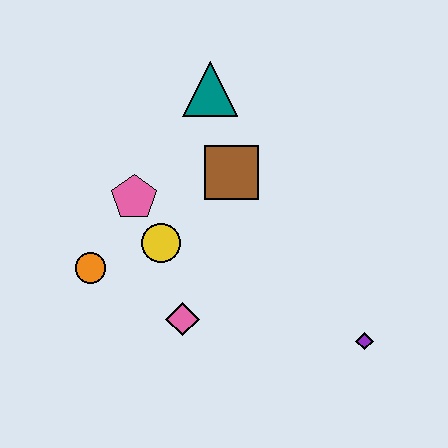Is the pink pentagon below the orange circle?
No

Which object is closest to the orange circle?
The yellow circle is closest to the orange circle.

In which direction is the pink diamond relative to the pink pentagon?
The pink diamond is below the pink pentagon.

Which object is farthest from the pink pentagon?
The purple diamond is farthest from the pink pentagon.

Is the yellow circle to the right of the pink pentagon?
Yes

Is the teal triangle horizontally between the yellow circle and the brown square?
Yes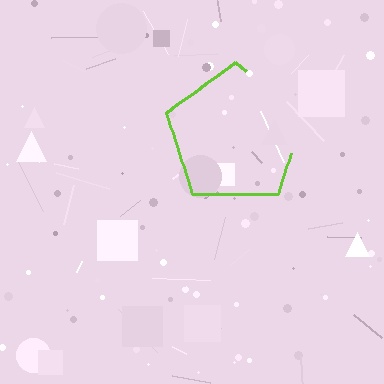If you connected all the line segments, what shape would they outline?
They would outline a pentagon.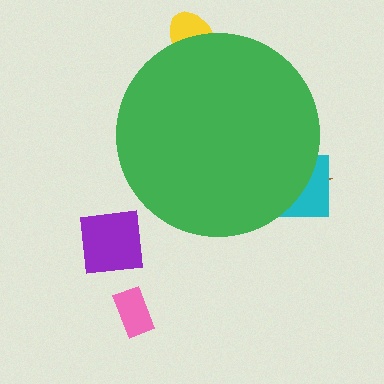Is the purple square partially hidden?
No, the purple square is fully visible.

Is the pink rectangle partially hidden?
No, the pink rectangle is fully visible.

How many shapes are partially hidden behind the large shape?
3 shapes are partially hidden.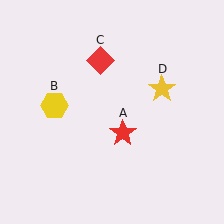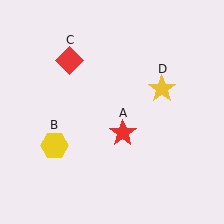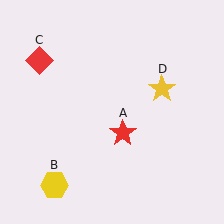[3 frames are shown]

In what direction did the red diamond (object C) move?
The red diamond (object C) moved left.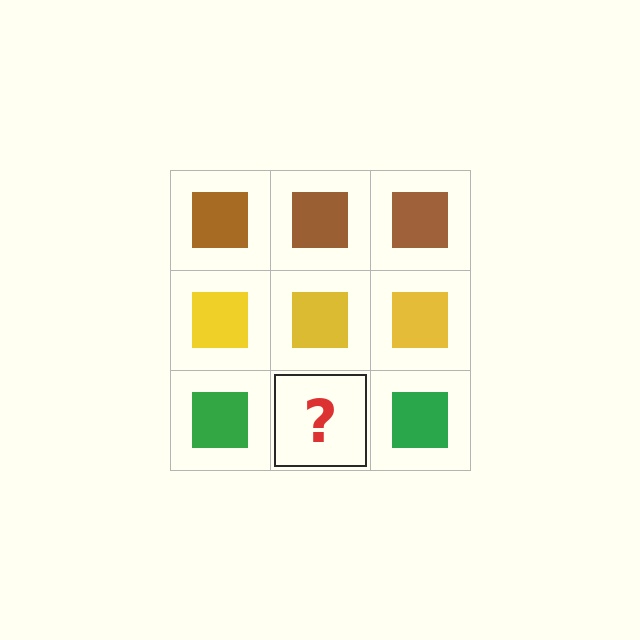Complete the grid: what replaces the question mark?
The question mark should be replaced with a green square.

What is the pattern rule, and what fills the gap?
The rule is that each row has a consistent color. The gap should be filled with a green square.